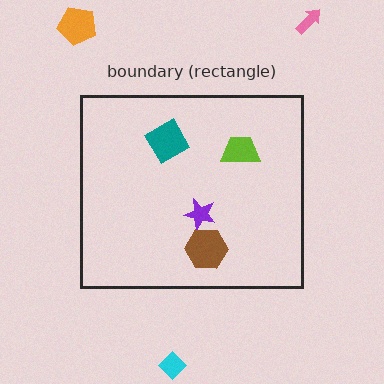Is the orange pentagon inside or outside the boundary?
Outside.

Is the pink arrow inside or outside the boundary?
Outside.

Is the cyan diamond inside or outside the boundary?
Outside.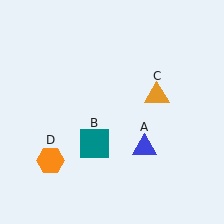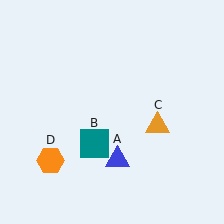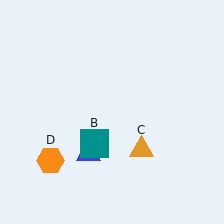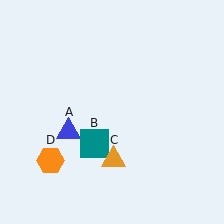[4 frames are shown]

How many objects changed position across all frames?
2 objects changed position: blue triangle (object A), orange triangle (object C).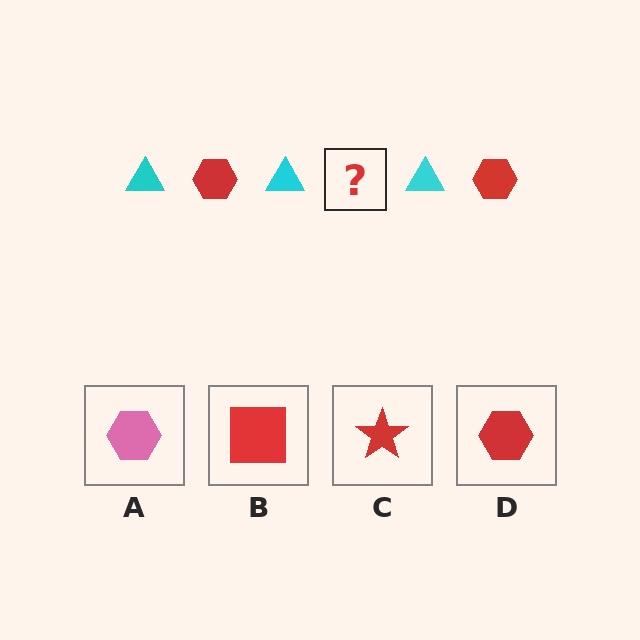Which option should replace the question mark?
Option D.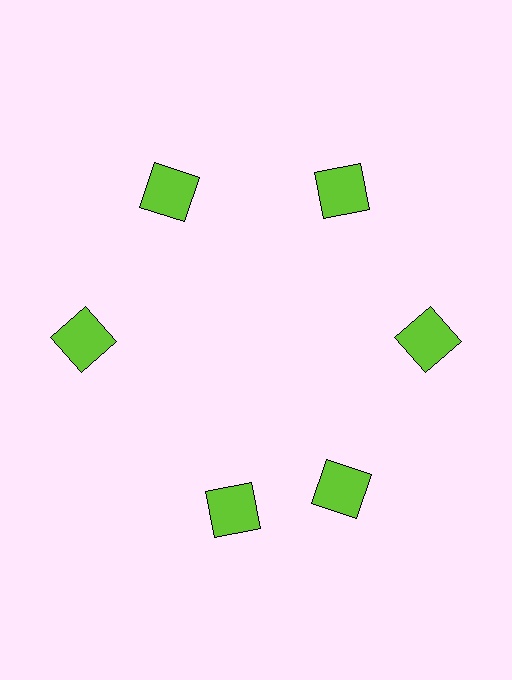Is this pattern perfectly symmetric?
No. The 6 lime squares are arranged in a ring, but one element near the 7 o'clock position is rotated out of alignment along the ring, breaking the 6-fold rotational symmetry.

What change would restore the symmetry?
The symmetry would be restored by rotating it back into even spacing with its neighbors so that all 6 squares sit at equal angles and equal distance from the center.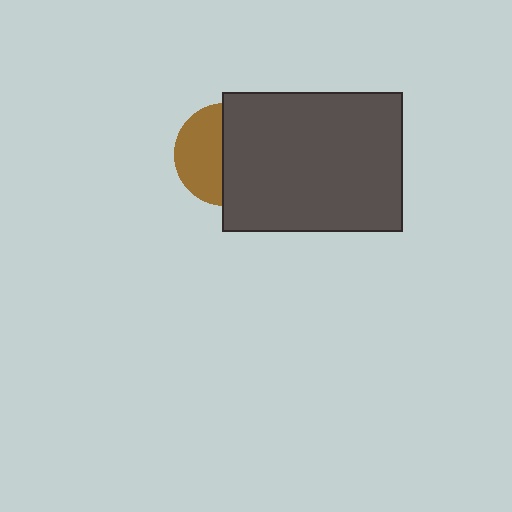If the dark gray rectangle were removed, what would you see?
You would see the complete brown circle.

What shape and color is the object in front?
The object in front is a dark gray rectangle.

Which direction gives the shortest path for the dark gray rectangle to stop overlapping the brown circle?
Moving right gives the shortest separation.